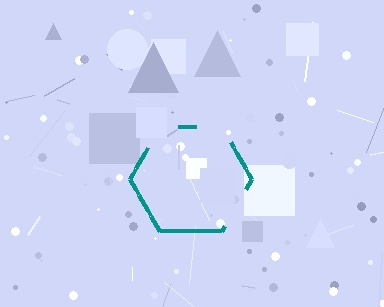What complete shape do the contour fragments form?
The contour fragments form a hexagon.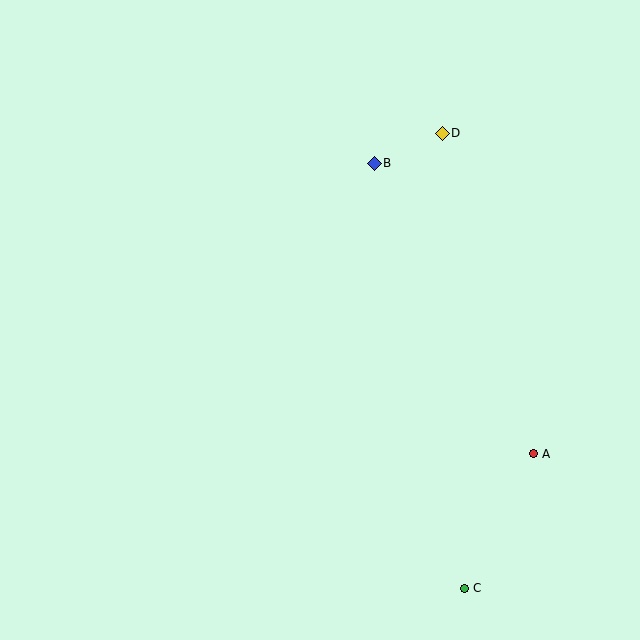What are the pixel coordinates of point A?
Point A is at (533, 454).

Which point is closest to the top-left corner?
Point B is closest to the top-left corner.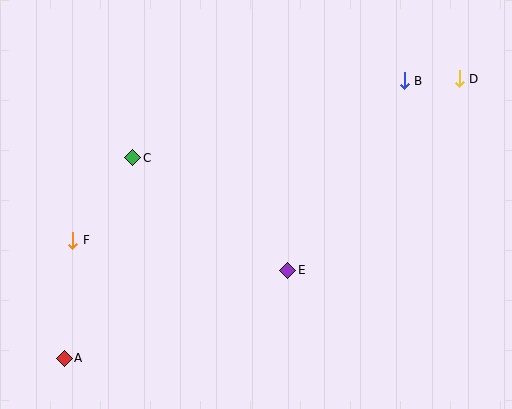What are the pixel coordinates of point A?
Point A is at (64, 358).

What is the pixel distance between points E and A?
The distance between E and A is 240 pixels.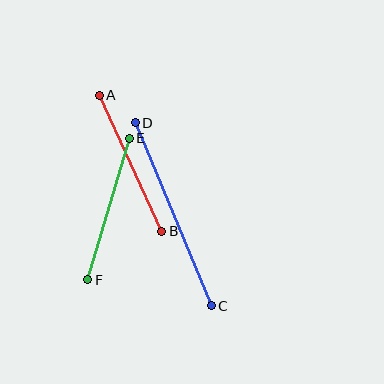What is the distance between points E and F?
The distance is approximately 147 pixels.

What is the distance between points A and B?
The distance is approximately 150 pixels.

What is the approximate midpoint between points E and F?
The midpoint is at approximately (109, 209) pixels.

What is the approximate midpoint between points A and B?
The midpoint is at approximately (131, 163) pixels.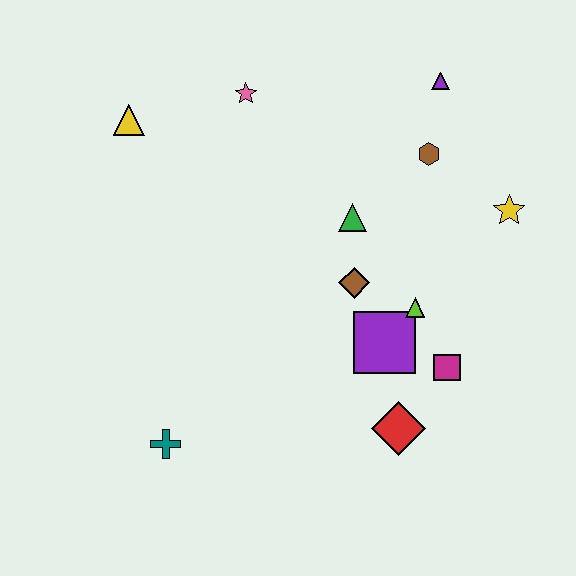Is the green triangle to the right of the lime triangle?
No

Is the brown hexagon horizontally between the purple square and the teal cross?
No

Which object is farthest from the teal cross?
The purple triangle is farthest from the teal cross.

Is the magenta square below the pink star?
Yes